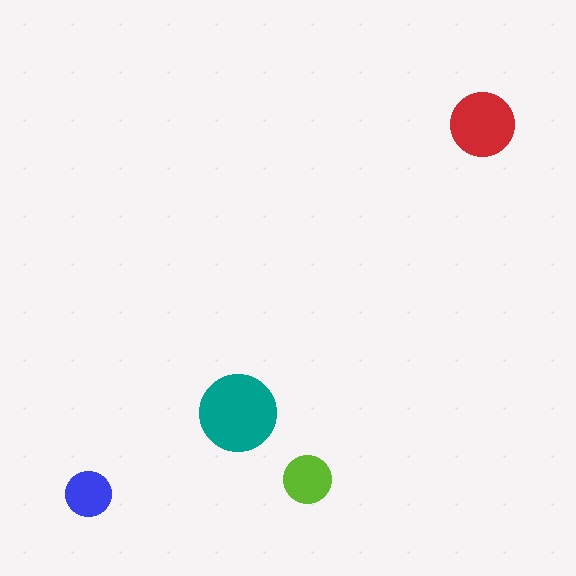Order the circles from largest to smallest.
the teal one, the red one, the lime one, the blue one.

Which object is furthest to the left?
The blue circle is leftmost.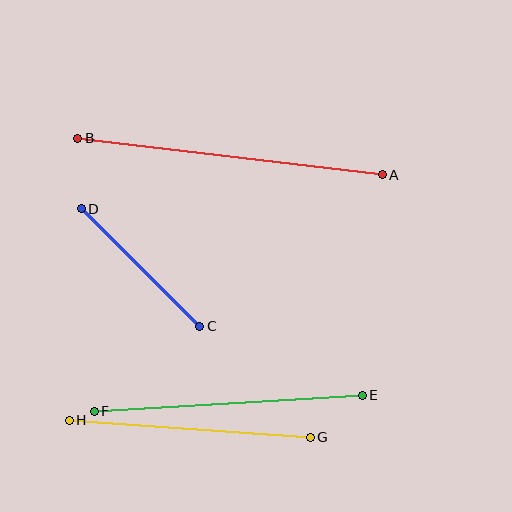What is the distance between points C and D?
The distance is approximately 167 pixels.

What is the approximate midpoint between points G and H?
The midpoint is at approximately (190, 429) pixels.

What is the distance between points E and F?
The distance is approximately 269 pixels.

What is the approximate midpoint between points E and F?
The midpoint is at approximately (228, 403) pixels.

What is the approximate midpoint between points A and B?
The midpoint is at approximately (230, 157) pixels.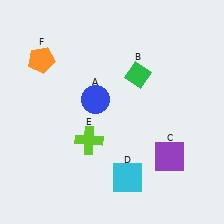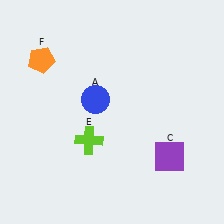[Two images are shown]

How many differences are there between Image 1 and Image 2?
There are 2 differences between the two images.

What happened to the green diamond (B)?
The green diamond (B) was removed in Image 2. It was in the top-right area of Image 1.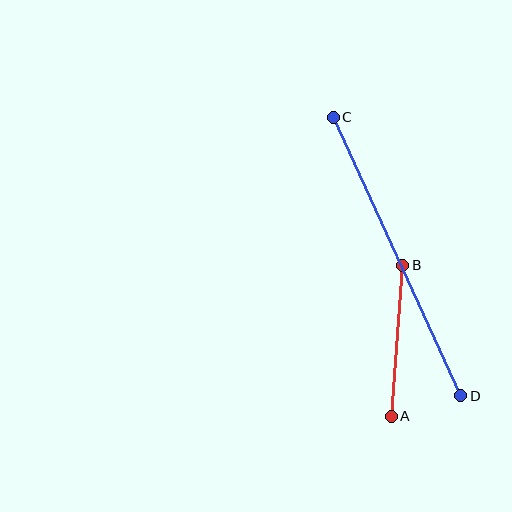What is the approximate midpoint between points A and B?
The midpoint is at approximately (397, 341) pixels.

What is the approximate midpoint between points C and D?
The midpoint is at approximately (397, 257) pixels.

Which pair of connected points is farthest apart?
Points C and D are farthest apart.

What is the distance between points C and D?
The distance is approximately 306 pixels.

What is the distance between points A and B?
The distance is approximately 152 pixels.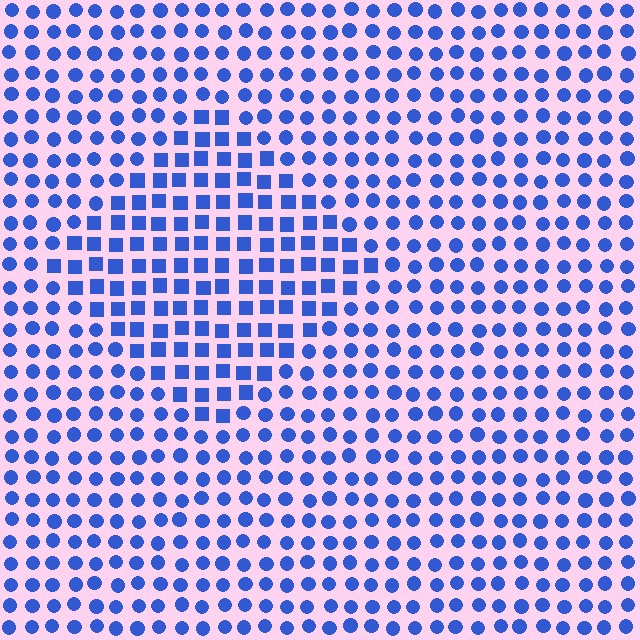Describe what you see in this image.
The image is filled with small blue elements arranged in a uniform grid. A diamond-shaped region contains squares, while the surrounding area contains circles. The boundary is defined purely by the change in element shape.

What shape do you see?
I see a diamond.